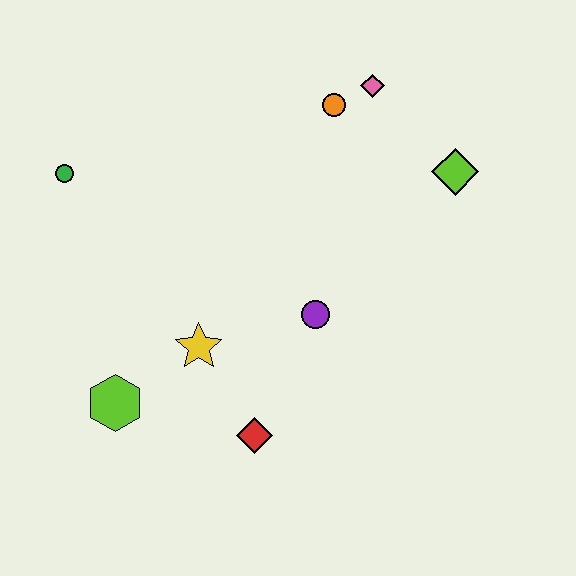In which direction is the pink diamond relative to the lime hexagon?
The pink diamond is above the lime hexagon.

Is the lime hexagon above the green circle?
No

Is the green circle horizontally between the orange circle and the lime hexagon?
No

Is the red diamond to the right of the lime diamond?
No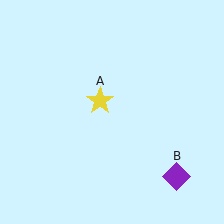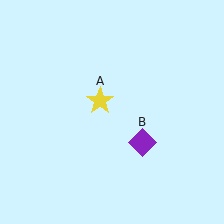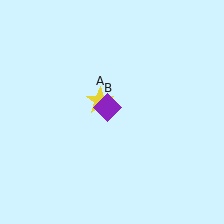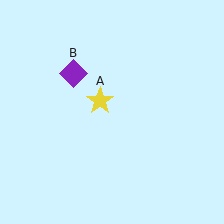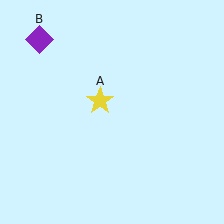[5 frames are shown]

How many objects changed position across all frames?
1 object changed position: purple diamond (object B).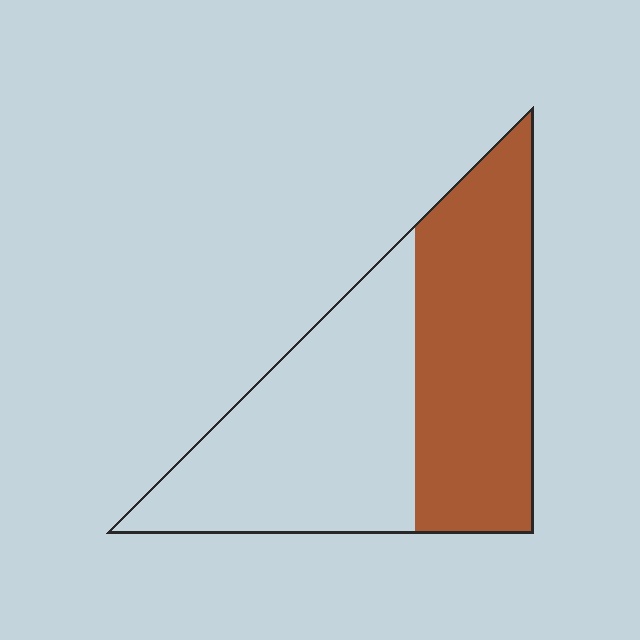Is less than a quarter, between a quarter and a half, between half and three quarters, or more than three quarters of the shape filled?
Between a quarter and a half.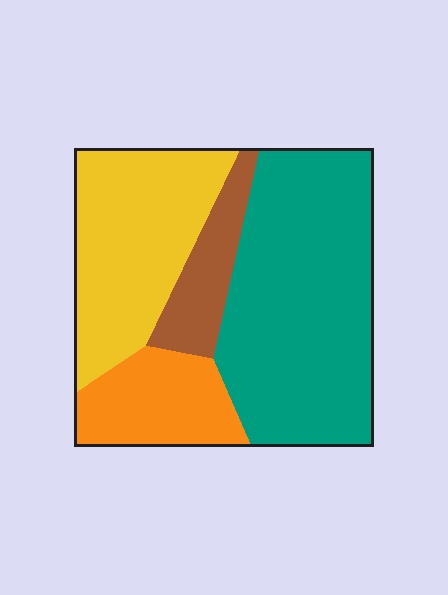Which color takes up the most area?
Teal, at roughly 45%.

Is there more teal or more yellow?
Teal.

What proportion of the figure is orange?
Orange covers around 15% of the figure.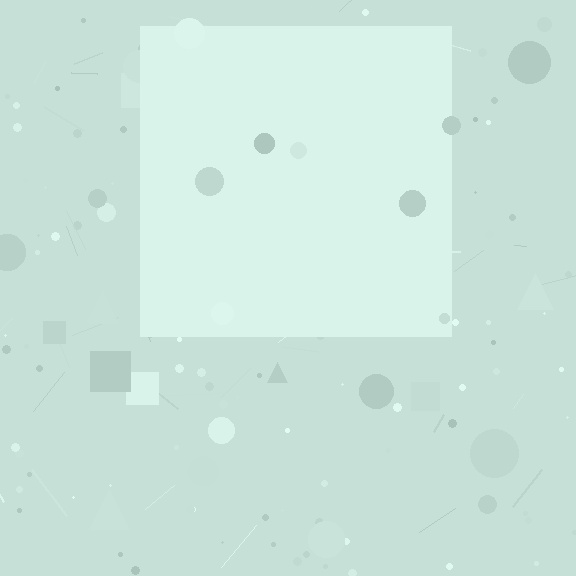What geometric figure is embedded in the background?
A square is embedded in the background.